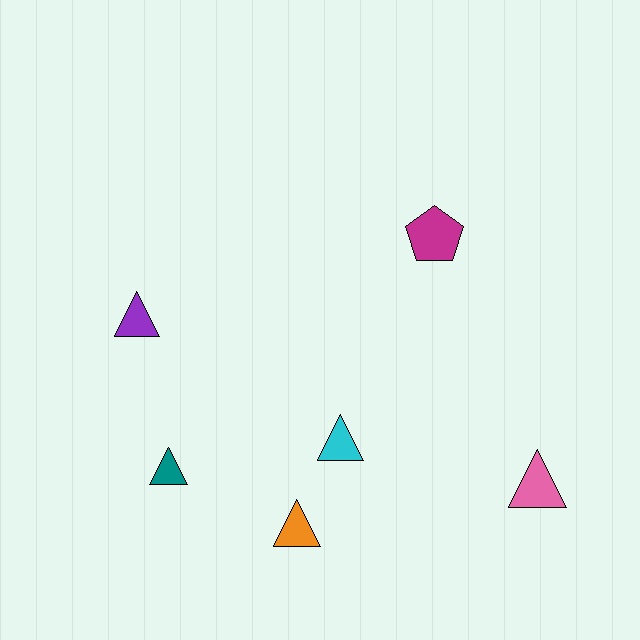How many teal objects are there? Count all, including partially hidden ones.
There is 1 teal object.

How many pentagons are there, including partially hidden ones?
There is 1 pentagon.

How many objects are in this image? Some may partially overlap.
There are 6 objects.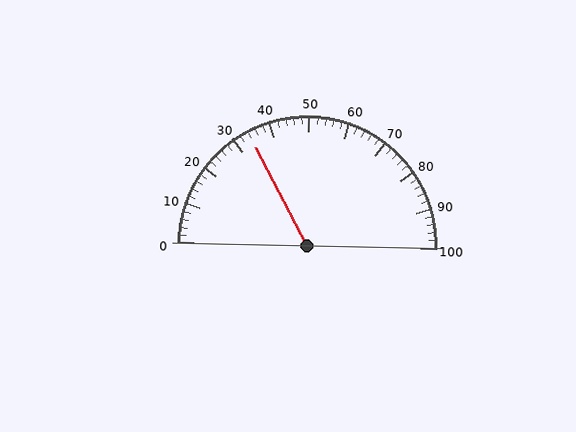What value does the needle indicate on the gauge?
The needle indicates approximately 34.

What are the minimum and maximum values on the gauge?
The gauge ranges from 0 to 100.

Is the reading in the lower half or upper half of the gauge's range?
The reading is in the lower half of the range (0 to 100).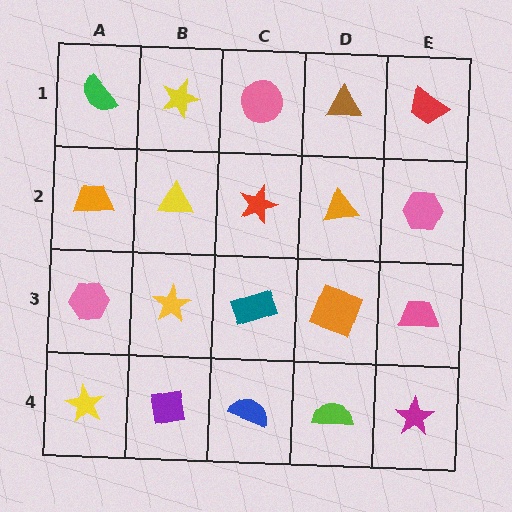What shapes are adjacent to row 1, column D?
An orange triangle (row 2, column D), a pink circle (row 1, column C), a red trapezoid (row 1, column E).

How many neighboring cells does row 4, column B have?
3.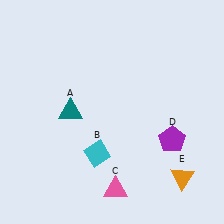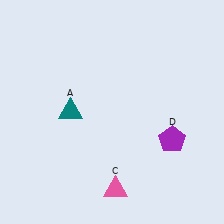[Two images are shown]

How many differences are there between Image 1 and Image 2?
There are 2 differences between the two images.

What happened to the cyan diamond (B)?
The cyan diamond (B) was removed in Image 2. It was in the bottom-left area of Image 1.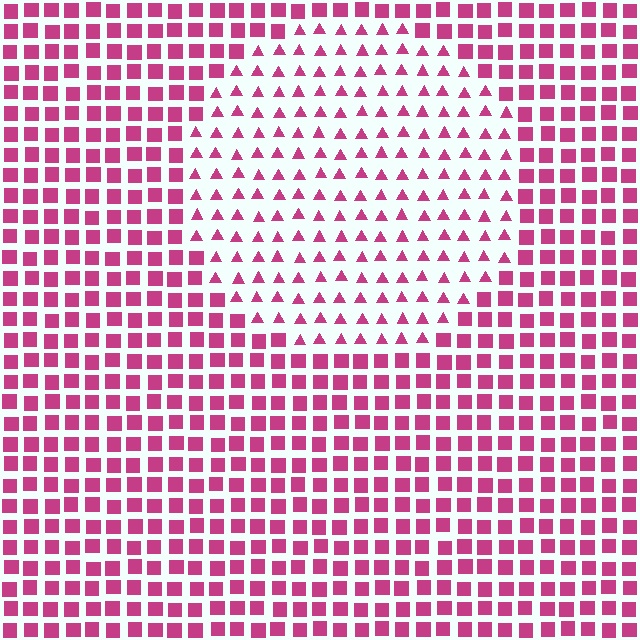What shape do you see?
I see a circle.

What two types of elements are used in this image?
The image uses triangles inside the circle region and squares outside it.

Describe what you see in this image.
The image is filled with small magenta elements arranged in a uniform grid. A circle-shaped region contains triangles, while the surrounding area contains squares. The boundary is defined purely by the change in element shape.